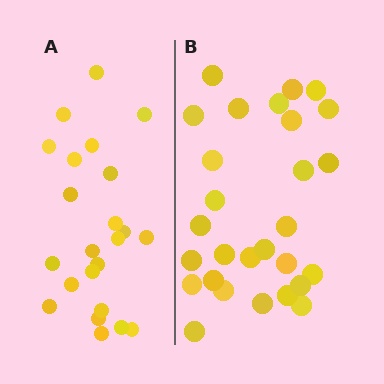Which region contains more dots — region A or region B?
Region B (the right region) has more dots.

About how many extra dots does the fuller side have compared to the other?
Region B has about 5 more dots than region A.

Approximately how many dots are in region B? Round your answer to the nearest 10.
About 30 dots. (The exact count is 28, which rounds to 30.)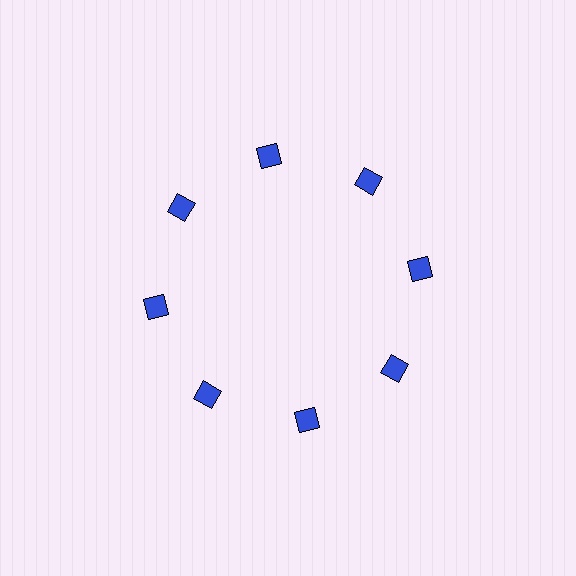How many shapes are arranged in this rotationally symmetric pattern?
There are 8 shapes, arranged in 8 groups of 1.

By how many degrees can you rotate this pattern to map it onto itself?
The pattern maps onto itself every 45 degrees of rotation.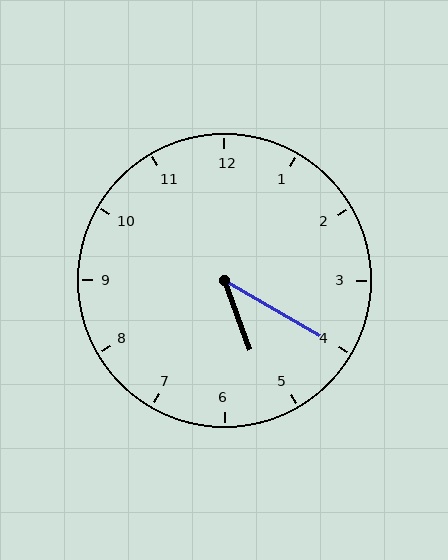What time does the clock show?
5:20.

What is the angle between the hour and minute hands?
Approximately 40 degrees.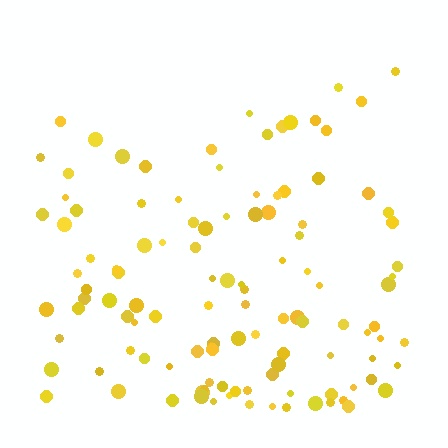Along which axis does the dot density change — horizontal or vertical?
Vertical.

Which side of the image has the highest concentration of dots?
The bottom.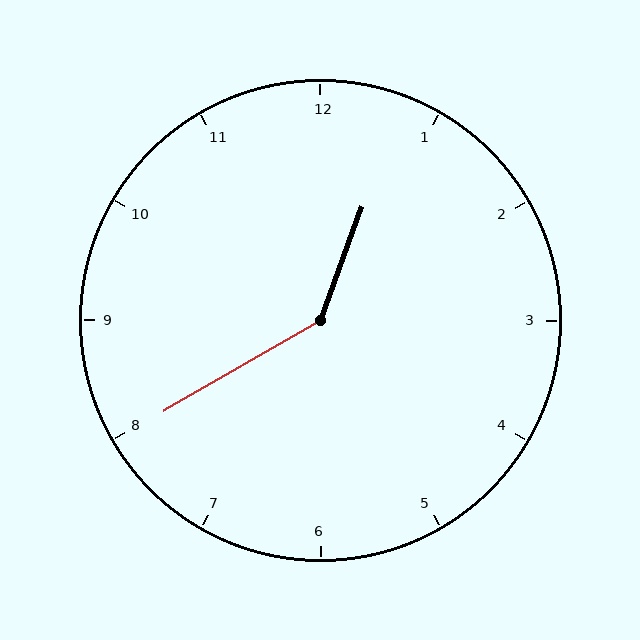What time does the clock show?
12:40.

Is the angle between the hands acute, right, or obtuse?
It is obtuse.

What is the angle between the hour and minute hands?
Approximately 140 degrees.